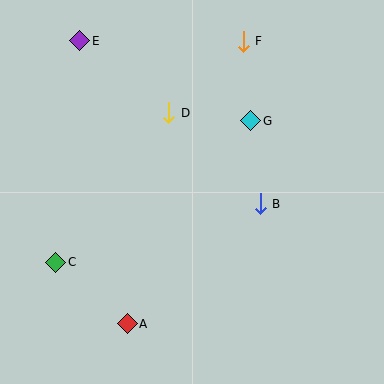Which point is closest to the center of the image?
Point B at (260, 204) is closest to the center.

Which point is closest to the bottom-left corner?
Point C is closest to the bottom-left corner.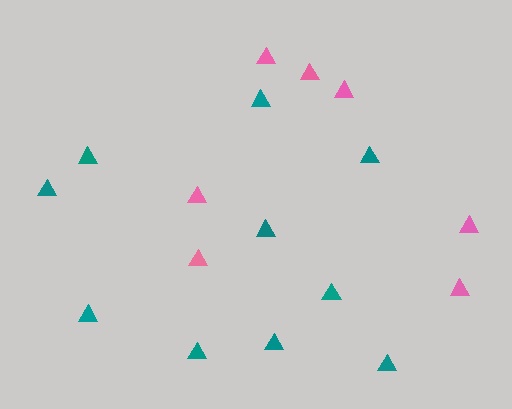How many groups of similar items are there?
There are 2 groups: one group of teal triangles (10) and one group of pink triangles (7).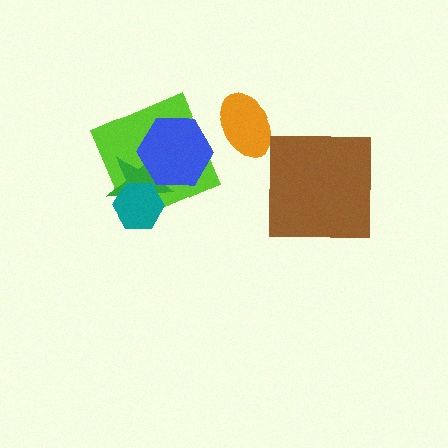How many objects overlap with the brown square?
0 objects overlap with the brown square.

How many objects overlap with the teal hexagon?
2 objects overlap with the teal hexagon.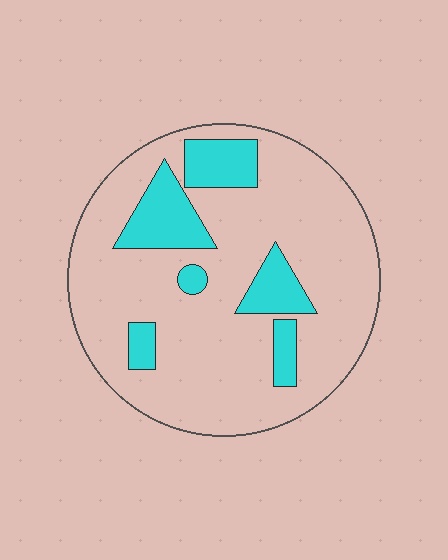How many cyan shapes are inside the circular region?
6.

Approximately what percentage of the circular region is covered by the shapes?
Approximately 20%.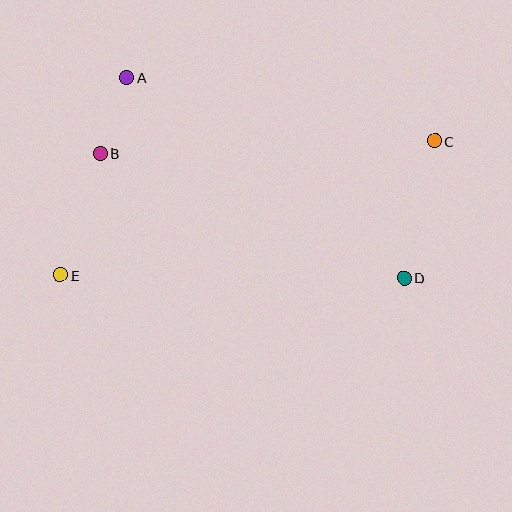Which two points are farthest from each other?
Points C and E are farthest from each other.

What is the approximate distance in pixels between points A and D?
The distance between A and D is approximately 343 pixels.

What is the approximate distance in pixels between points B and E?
The distance between B and E is approximately 128 pixels.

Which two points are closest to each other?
Points A and B are closest to each other.